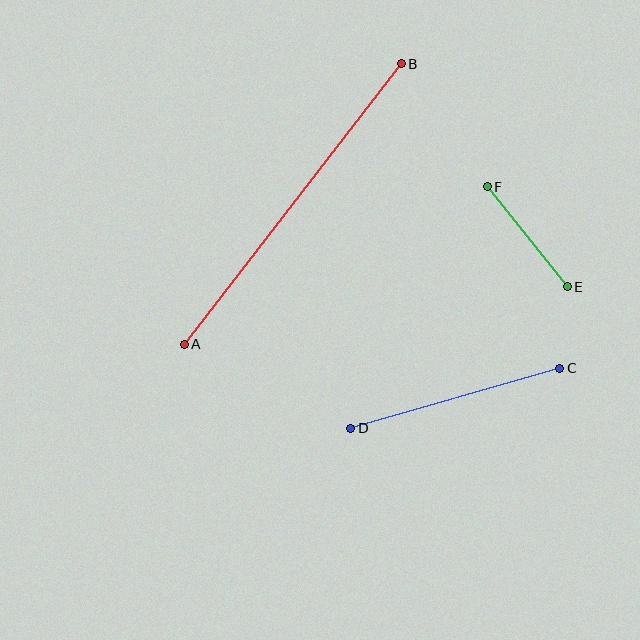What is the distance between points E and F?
The distance is approximately 128 pixels.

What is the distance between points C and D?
The distance is approximately 218 pixels.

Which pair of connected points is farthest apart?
Points A and B are farthest apart.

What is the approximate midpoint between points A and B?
The midpoint is at approximately (293, 204) pixels.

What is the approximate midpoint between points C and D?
The midpoint is at approximately (455, 398) pixels.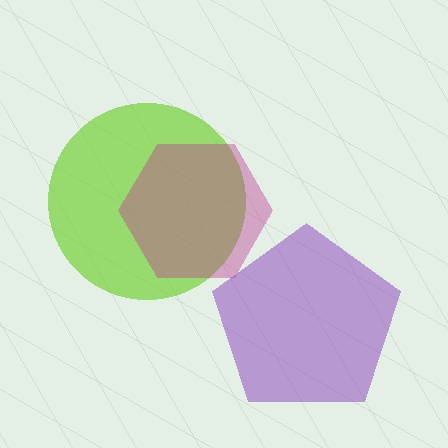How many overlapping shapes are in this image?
There are 3 overlapping shapes in the image.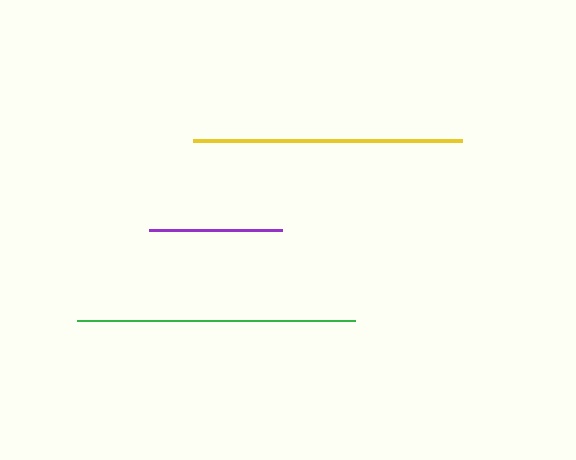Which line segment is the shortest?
The purple line is the shortest at approximately 133 pixels.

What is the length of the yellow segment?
The yellow segment is approximately 269 pixels long.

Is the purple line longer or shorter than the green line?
The green line is longer than the purple line.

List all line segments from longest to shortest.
From longest to shortest: green, yellow, purple.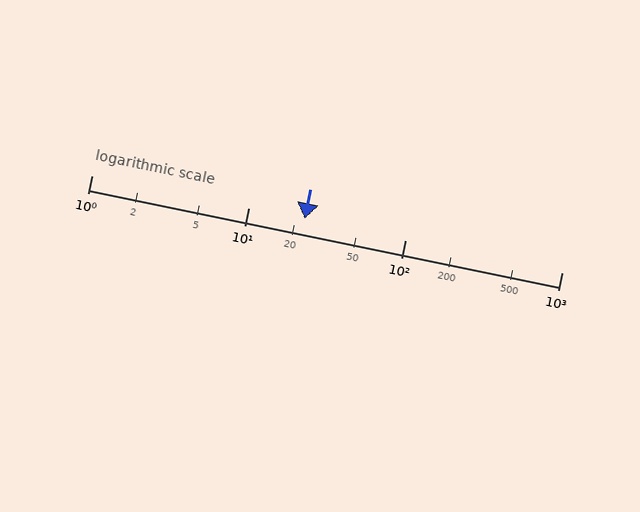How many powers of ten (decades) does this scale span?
The scale spans 3 decades, from 1 to 1000.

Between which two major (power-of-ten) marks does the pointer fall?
The pointer is between 10 and 100.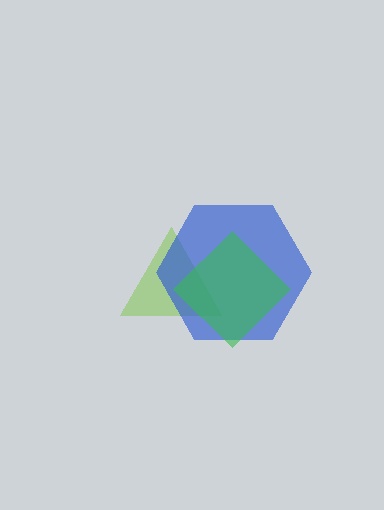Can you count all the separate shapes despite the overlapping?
Yes, there are 3 separate shapes.